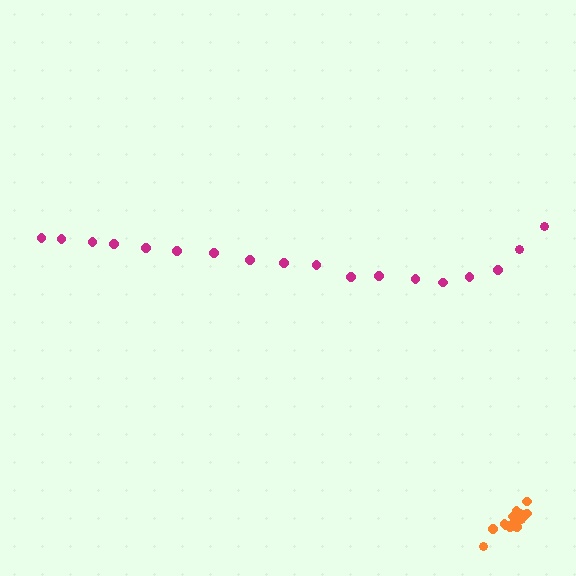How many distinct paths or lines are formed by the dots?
There are 2 distinct paths.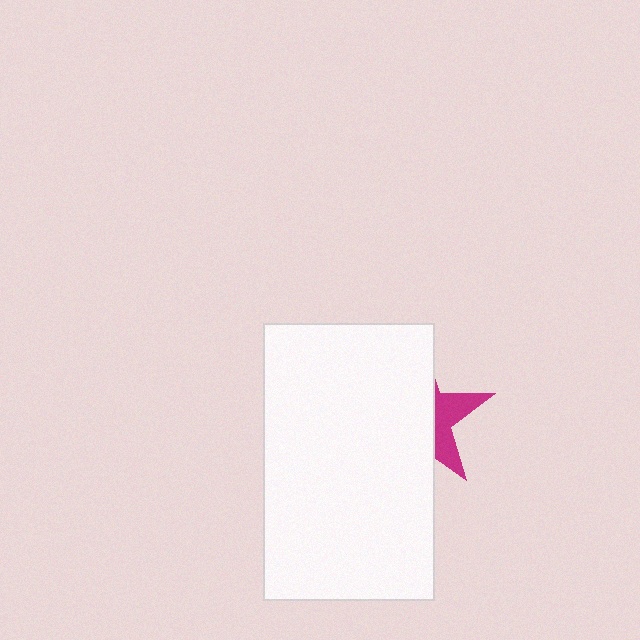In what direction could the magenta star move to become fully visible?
The magenta star could move right. That would shift it out from behind the white rectangle entirely.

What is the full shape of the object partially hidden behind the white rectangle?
The partially hidden object is a magenta star.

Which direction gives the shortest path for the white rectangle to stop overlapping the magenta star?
Moving left gives the shortest separation.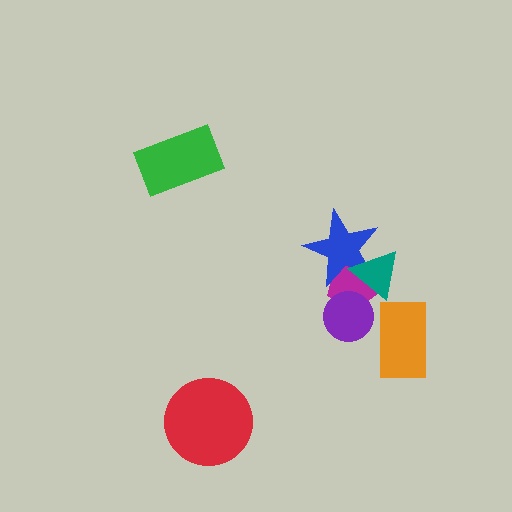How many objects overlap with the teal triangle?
2 objects overlap with the teal triangle.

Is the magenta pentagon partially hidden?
Yes, it is partially covered by another shape.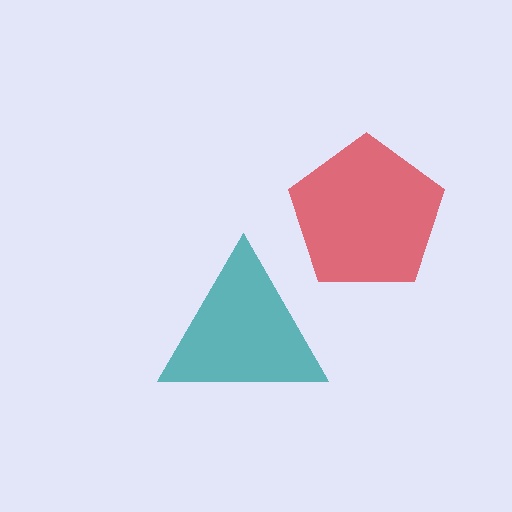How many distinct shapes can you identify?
There are 2 distinct shapes: a teal triangle, a red pentagon.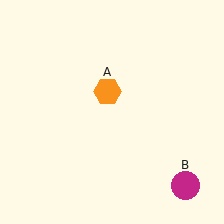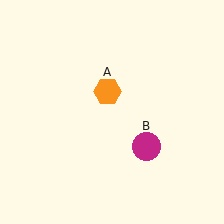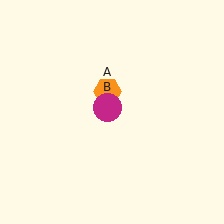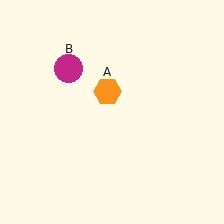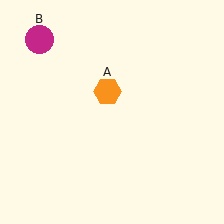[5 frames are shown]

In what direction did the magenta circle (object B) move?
The magenta circle (object B) moved up and to the left.